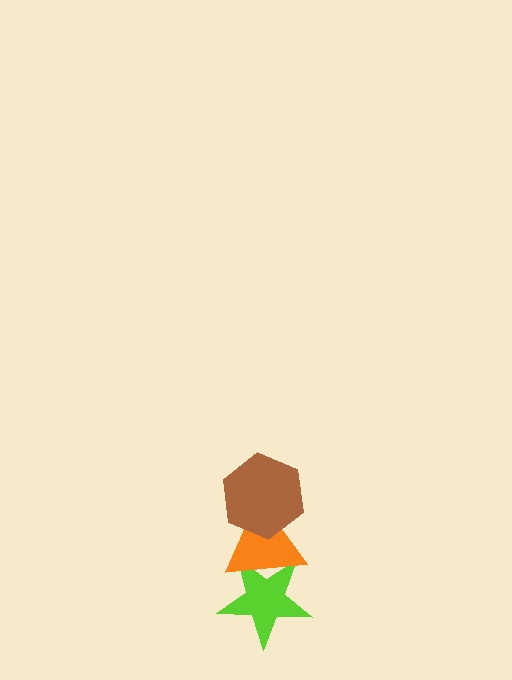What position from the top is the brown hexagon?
The brown hexagon is 1st from the top.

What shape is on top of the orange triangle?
The brown hexagon is on top of the orange triangle.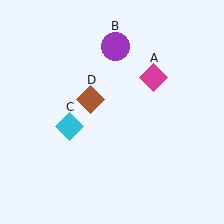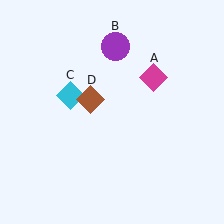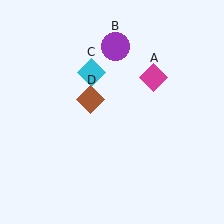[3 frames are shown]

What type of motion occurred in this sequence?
The cyan diamond (object C) rotated clockwise around the center of the scene.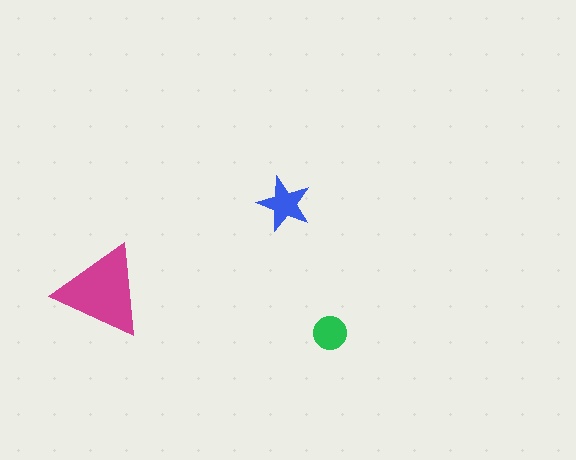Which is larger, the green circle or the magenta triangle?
The magenta triangle.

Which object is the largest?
The magenta triangle.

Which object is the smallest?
The green circle.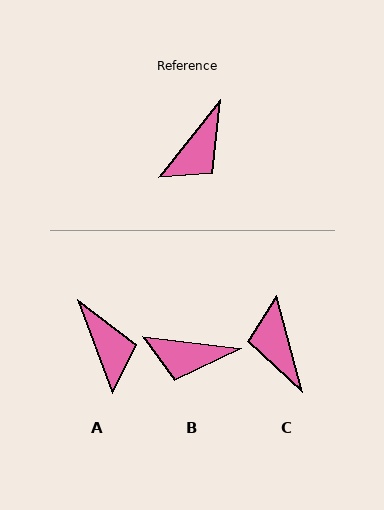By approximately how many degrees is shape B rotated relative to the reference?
Approximately 59 degrees clockwise.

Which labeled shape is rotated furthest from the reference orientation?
C, about 127 degrees away.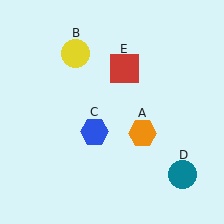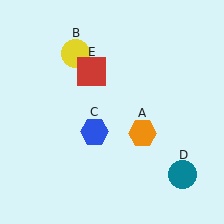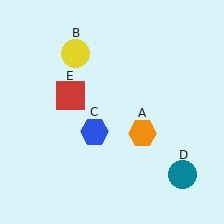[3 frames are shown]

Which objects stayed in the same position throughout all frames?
Orange hexagon (object A) and yellow circle (object B) and blue hexagon (object C) and teal circle (object D) remained stationary.